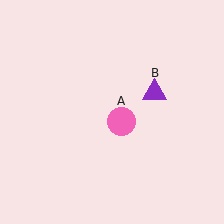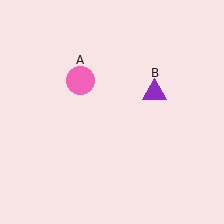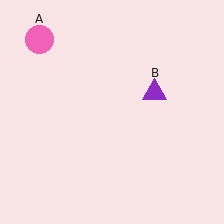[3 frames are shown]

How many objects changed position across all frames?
1 object changed position: pink circle (object A).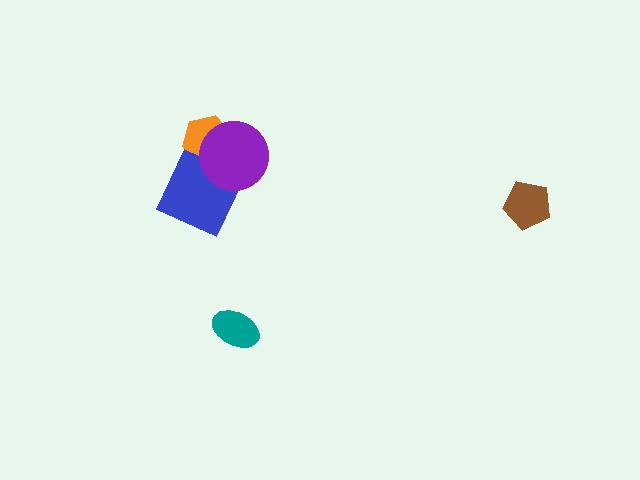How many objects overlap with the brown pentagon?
0 objects overlap with the brown pentagon.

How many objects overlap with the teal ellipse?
0 objects overlap with the teal ellipse.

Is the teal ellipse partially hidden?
No, no other shape covers it.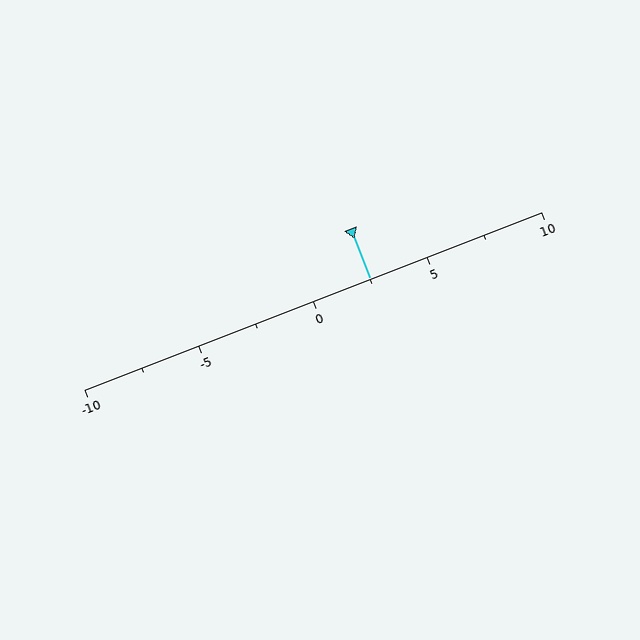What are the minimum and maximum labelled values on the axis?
The axis runs from -10 to 10.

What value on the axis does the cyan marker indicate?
The marker indicates approximately 2.5.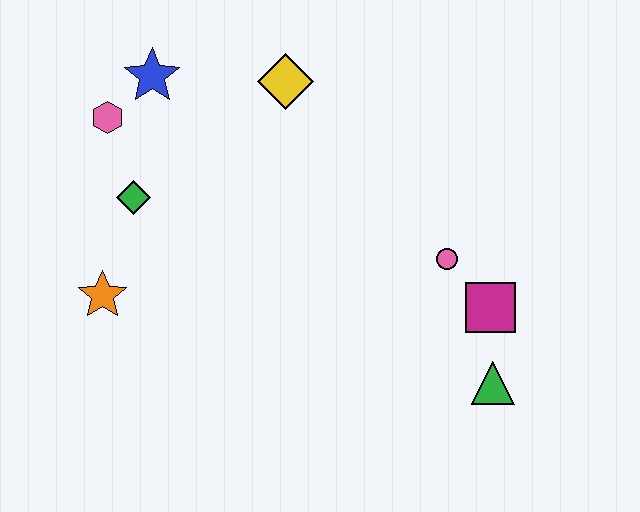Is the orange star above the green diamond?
No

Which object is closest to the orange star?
The green diamond is closest to the orange star.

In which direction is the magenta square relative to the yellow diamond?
The magenta square is below the yellow diamond.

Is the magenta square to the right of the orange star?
Yes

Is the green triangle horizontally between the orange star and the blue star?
No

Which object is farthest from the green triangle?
The pink hexagon is farthest from the green triangle.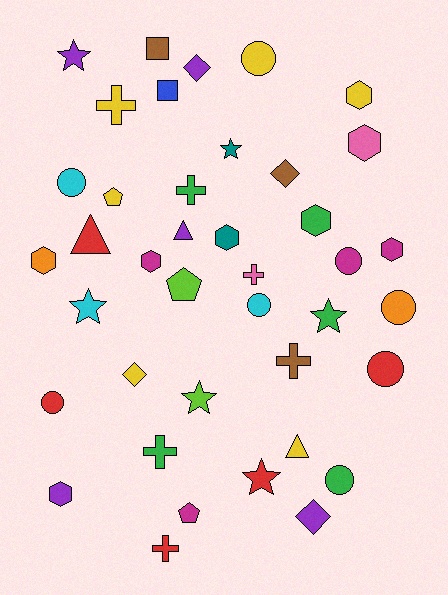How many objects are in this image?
There are 40 objects.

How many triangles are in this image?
There are 3 triangles.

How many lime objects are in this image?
There are 2 lime objects.